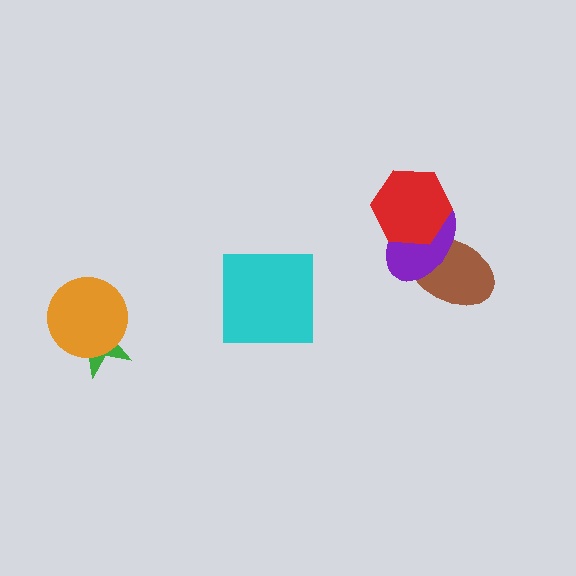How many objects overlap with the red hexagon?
2 objects overlap with the red hexagon.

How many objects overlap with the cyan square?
0 objects overlap with the cyan square.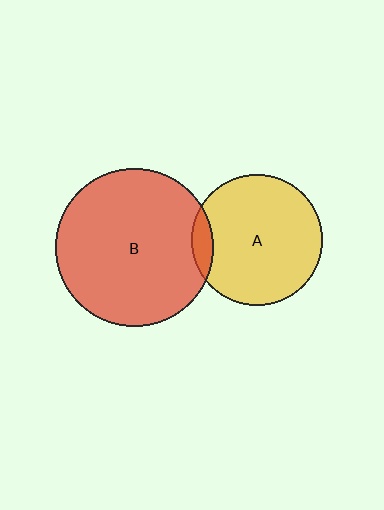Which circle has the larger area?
Circle B (red).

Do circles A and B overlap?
Yes.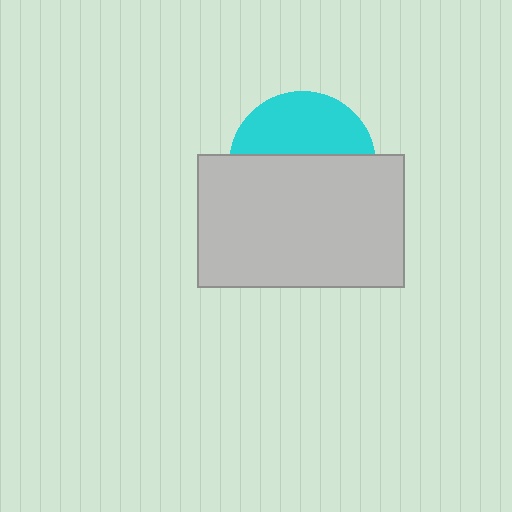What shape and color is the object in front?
The object in front is a light gray rectangle.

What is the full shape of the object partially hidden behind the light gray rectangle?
The partially hidden object is a cyan circle.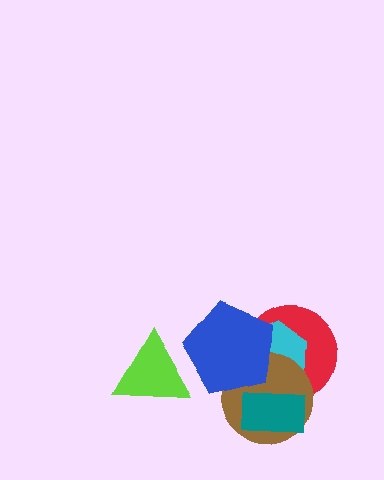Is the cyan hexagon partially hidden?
Yes, it is partially covered by another shape.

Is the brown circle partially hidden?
Yes, it is partially covered by another shape.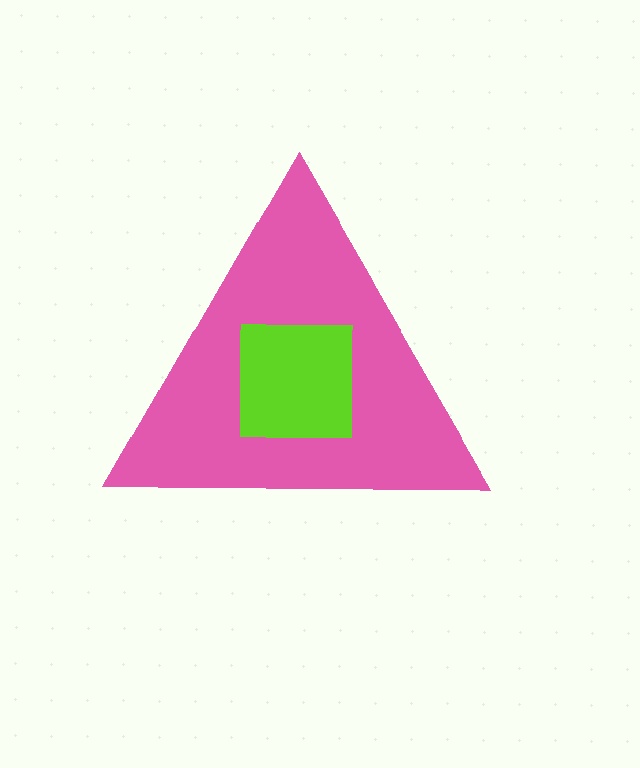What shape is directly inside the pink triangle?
The lime square.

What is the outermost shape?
The pink triangle.